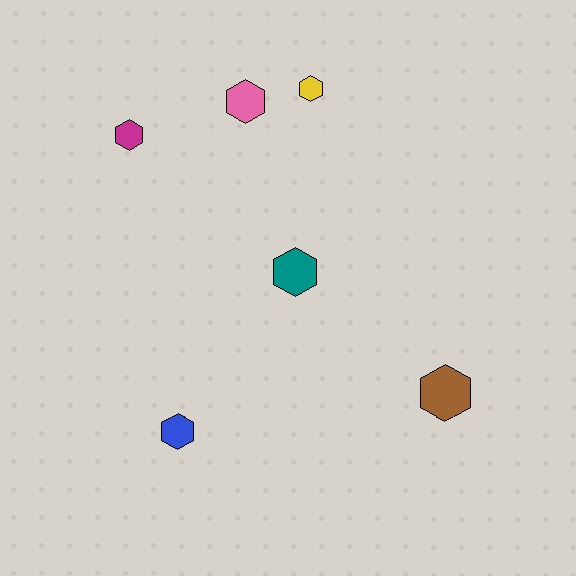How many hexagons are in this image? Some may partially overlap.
There are 6 hexagons.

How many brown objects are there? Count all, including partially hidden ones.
There is 1 brown object.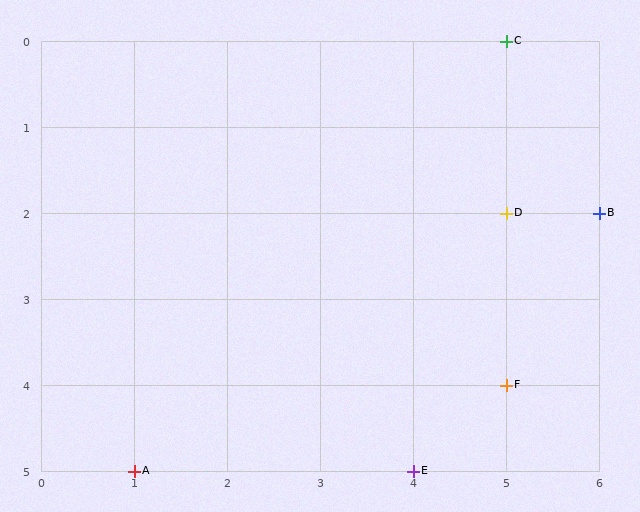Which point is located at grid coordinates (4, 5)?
Point E is at (4, 5).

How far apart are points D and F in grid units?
Points D and F are 2 rows apart.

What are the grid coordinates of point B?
Point B is at grid coordinates (6, 2).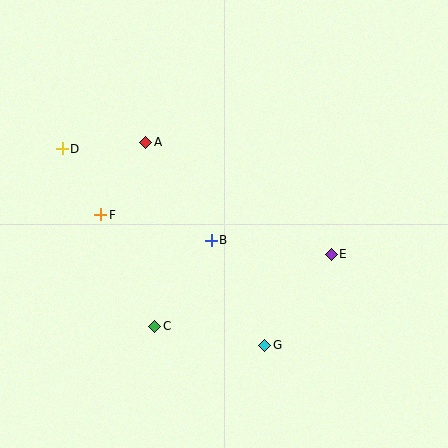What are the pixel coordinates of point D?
Point D is at (62, 149).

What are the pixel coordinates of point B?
Point B is at (211, 240).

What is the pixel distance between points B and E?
The distance between B and E is 120 pixels.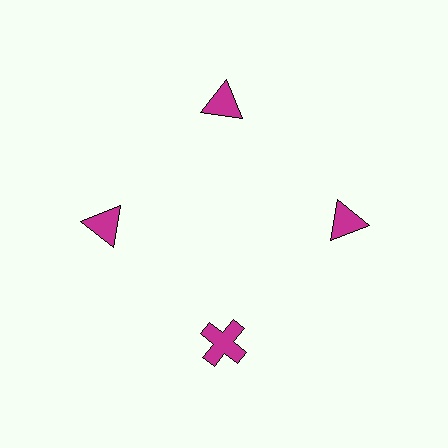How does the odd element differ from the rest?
It has a different shape: cross instead of triangle.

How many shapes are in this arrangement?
There are 4 shapes arranged in a ring pattern.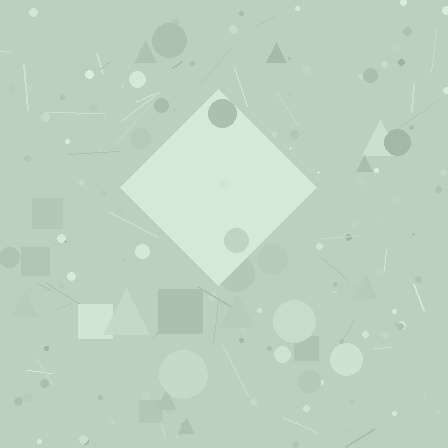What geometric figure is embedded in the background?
A diamond is embedded in the background.